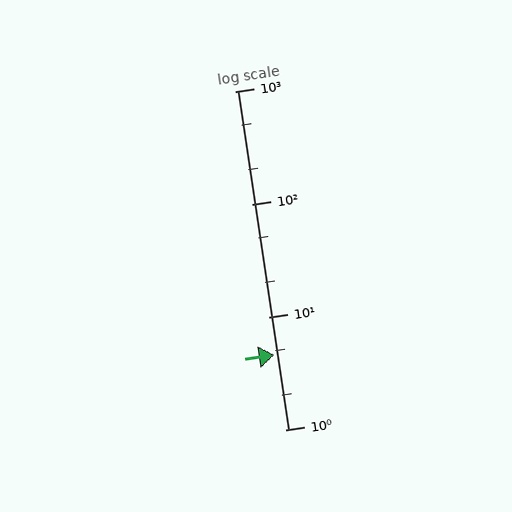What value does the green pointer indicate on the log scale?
The pointer indicates approximately 4.6.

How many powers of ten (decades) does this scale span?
The scale spans 3 decades, from 1 to 1000.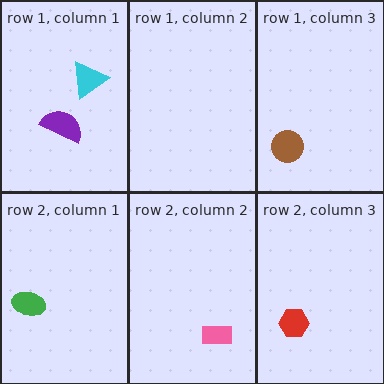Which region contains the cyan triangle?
The row 1, column 1 region.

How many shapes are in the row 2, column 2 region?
1.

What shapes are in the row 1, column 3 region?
The brown circle.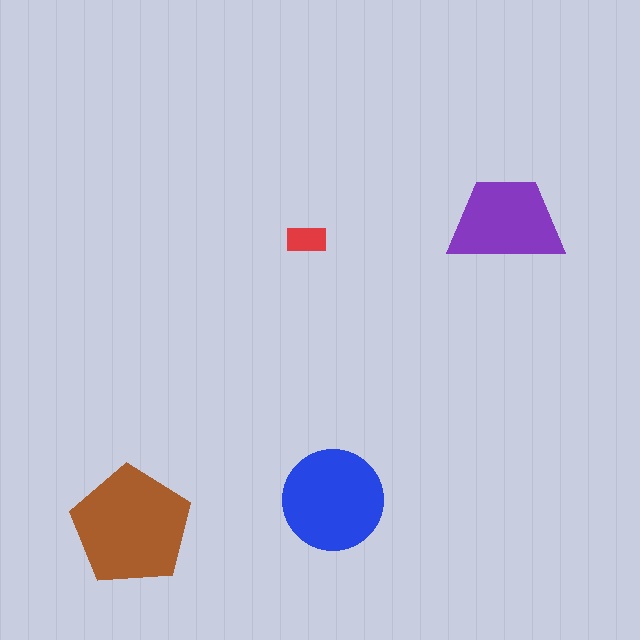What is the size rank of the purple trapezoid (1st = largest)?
3rd.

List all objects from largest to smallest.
The brown pentagon, the blue circle, the purple trapezoid, the red rectangle.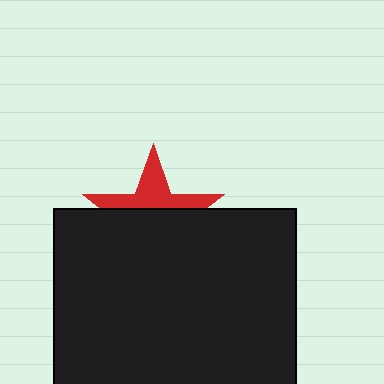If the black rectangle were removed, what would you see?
You would see the complete red star.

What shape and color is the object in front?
The object in front is a black rectangle.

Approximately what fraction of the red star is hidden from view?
Roughly 60% of the red star is hidden behind the black rectangle.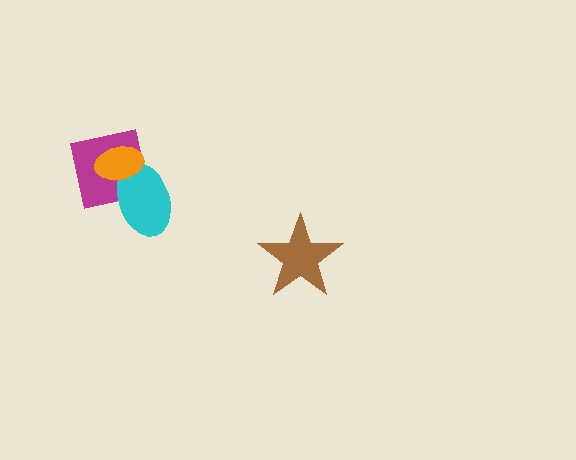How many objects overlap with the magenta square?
2 objects overlap with the magenta square.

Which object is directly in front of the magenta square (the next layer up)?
The cyan ellipse is directly in front of the magenta square.